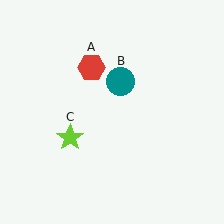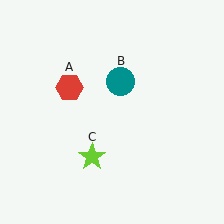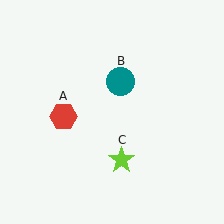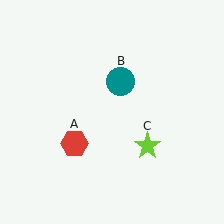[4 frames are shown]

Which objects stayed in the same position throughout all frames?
Teal circle (object B) remained stationary.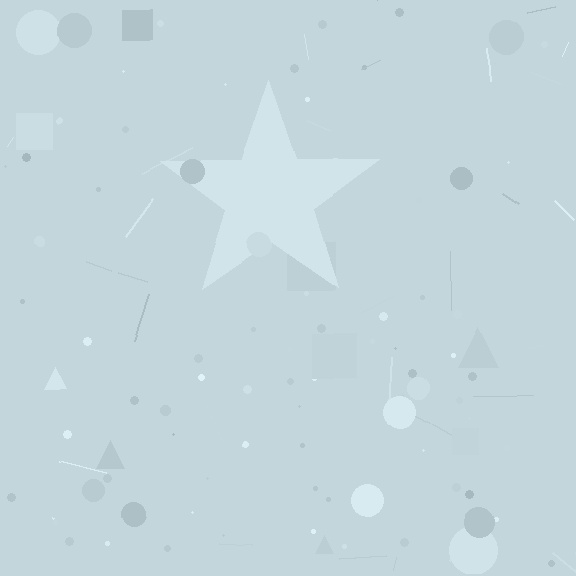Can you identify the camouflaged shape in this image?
The camouflaged shape is a star.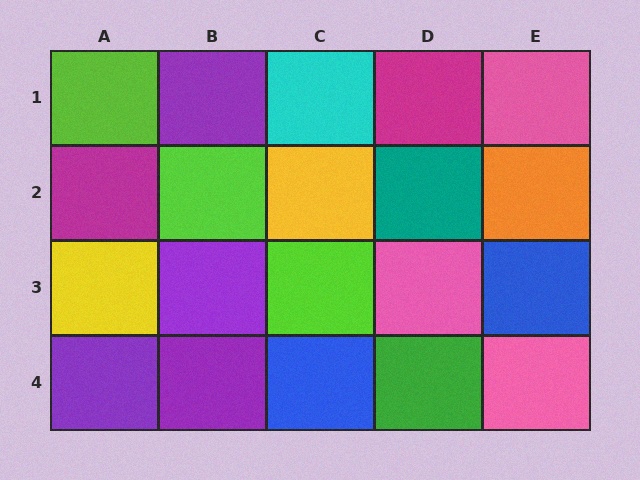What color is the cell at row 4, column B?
Purple.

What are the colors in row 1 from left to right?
Lime, purple, cyan, magenta, pink.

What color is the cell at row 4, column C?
Blue.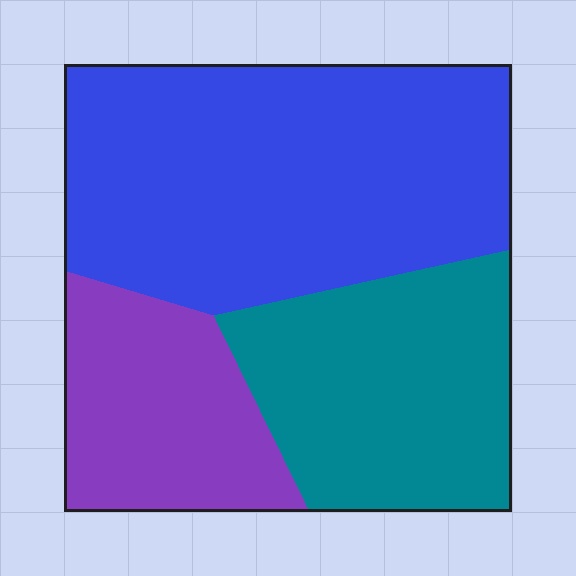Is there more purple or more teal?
Teal.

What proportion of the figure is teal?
Teal covers 29% of the figure.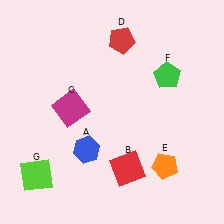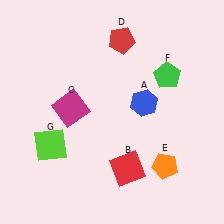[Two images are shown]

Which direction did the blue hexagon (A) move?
The blue hexagon (A) moved right.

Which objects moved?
The objects that moved are: the blue hexagon (A), the lime square (G).